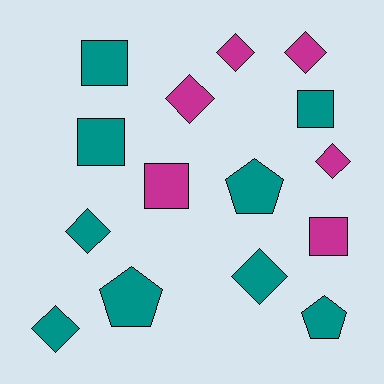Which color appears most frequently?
Teal, with 9 objects.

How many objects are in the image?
There are 15 objects.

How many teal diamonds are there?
There are 3 teal diamonds.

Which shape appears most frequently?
Diamond, with 7 objects.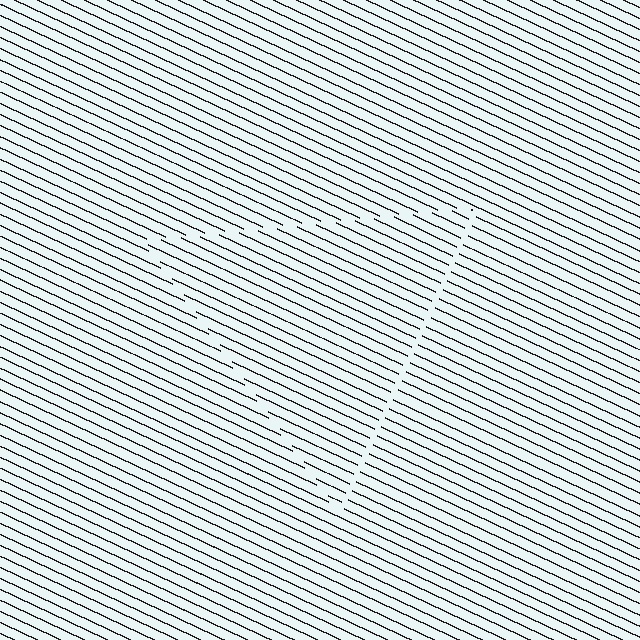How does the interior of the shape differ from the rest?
The interior of the shape contains the same grating, shifted by half a period — the contour is defined by the phase discontinuity where line-ends from the inner and outer gratings abut.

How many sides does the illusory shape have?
3 sides — the line-ends trace a triangle.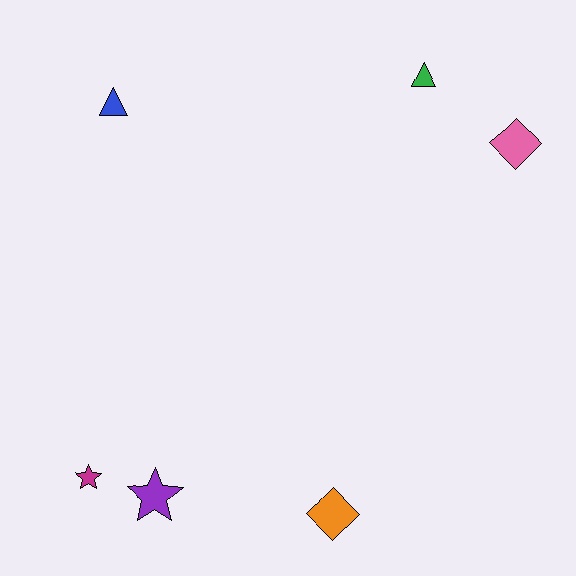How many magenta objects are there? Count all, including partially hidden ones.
There is 1 magenta object.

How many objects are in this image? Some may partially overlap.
There are 6 objects.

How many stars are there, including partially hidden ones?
There are 2 stars.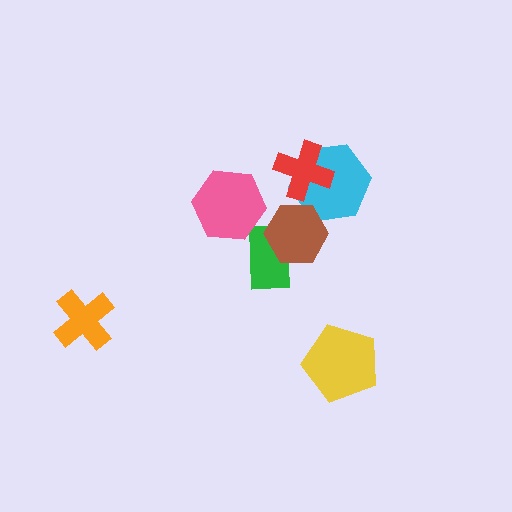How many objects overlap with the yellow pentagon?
0 objects overlap with the yellow pentagon.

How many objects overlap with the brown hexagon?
2 objects overlap with the brown hexagon.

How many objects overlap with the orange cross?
0 objects overlap with the orange cross.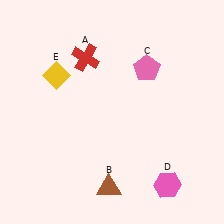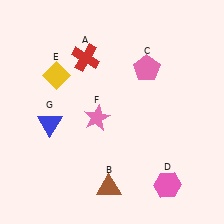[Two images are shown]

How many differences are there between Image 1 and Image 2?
There are 2 differences between the two images.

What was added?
A pink star (F), a blue triangle (G) were added in Image 2.